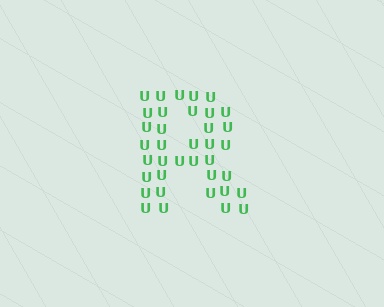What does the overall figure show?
The overall figure shows the letter R.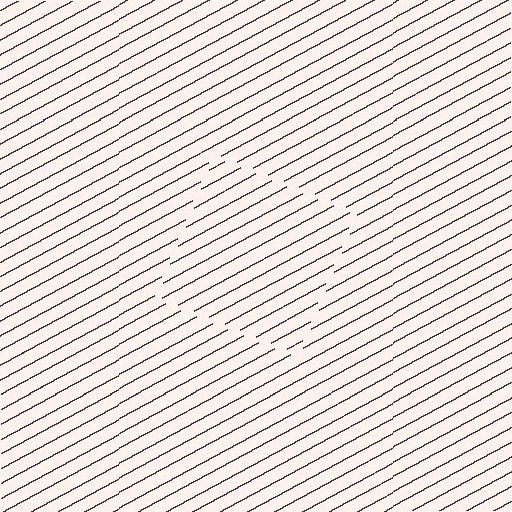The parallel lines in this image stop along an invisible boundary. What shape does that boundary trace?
An illusory square. The interior of the shape contains the same grating, shifted by half a period — the contour is defined by the phase discontinuity where line-ends from the inner and outer gratings abut.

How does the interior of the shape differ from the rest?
The interior of the shape contains the same grating, shifted by half a period — the contour is defined by the phase discontinuity where line-ends from the inner and outer gratings abut.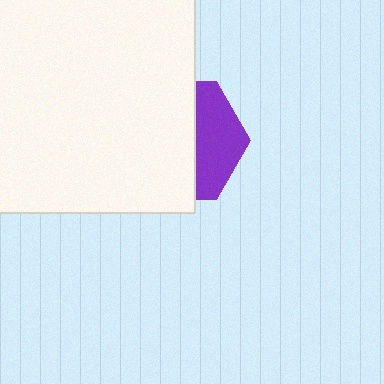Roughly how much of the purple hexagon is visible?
A small part of it is visible (roughly 37%).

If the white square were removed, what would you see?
You would see the complete purple hexagon.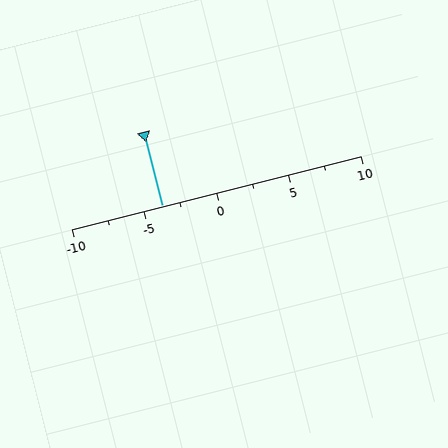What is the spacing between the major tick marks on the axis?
The major ticks are spaced 5 apart.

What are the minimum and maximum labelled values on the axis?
The axis runs from -10 to 10.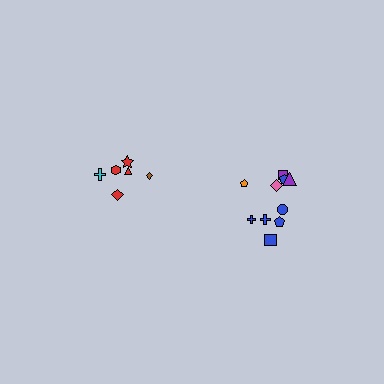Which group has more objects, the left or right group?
The right group.